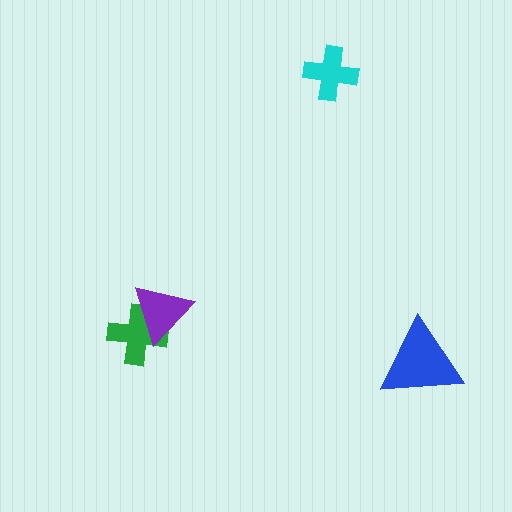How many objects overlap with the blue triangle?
0 objects overlap with the blue triangle.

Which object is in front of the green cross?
The purple triangle is in front of the green cross.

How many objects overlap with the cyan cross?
0 objects overlap with the cyan cross.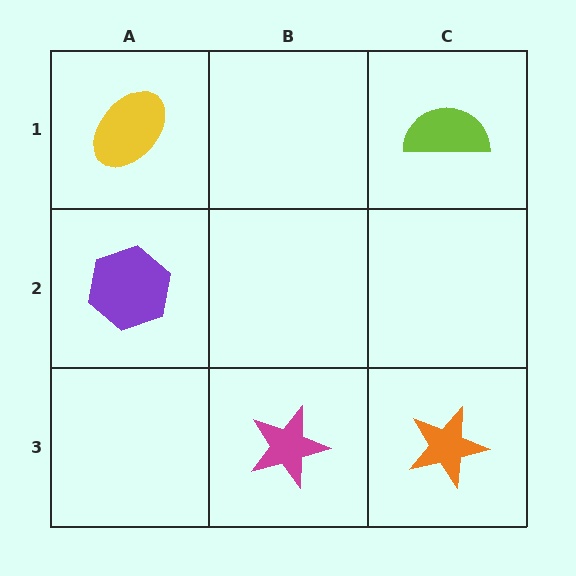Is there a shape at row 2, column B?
No, that cell is empty.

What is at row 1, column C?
A lime semicircle.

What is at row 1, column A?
A yellow ellipse.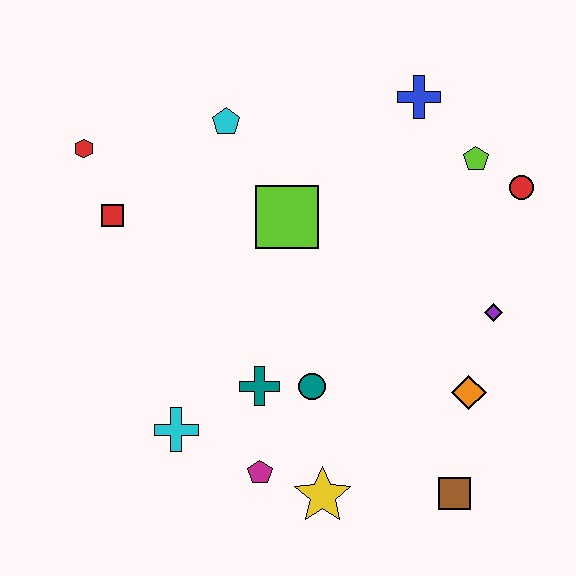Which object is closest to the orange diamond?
The purple diamond is closest to the orange diamond.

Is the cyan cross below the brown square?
No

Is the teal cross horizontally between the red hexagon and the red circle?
Yes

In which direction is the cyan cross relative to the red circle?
The cyan cross is to the left of the red circle.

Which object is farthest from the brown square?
The red hexagon is farthest from the brown square.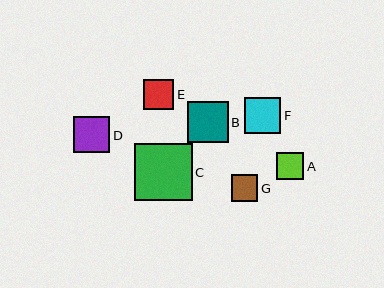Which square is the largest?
Square C is the largest with a size of approximately 57 pixels.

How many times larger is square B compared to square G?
Square B is approximately 1.5 times the size of square G.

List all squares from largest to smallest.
From largest to smallest: C, B, F, D, E, G, A.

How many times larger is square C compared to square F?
Square C is approximately 1.6 times the size of square F.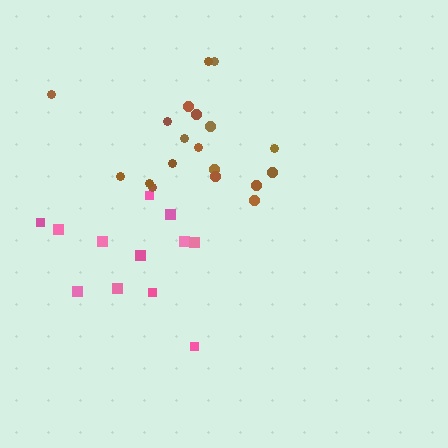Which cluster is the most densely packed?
Brown.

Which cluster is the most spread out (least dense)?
Pink.